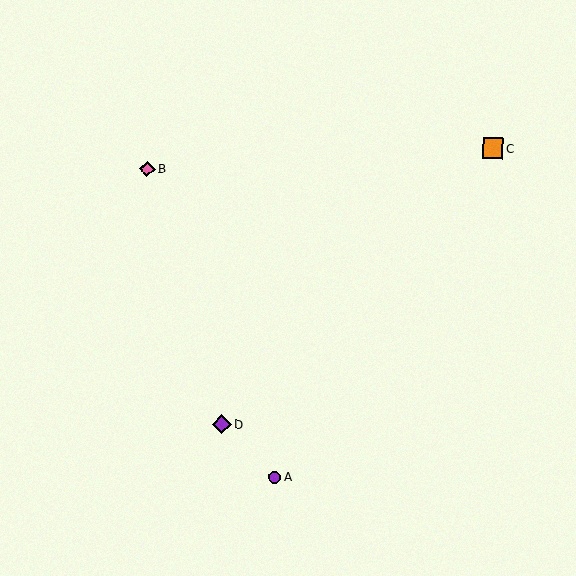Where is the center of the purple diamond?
The center of the purple diamond is at (221, 424).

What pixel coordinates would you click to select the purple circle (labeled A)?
Click at (275, 477) to select the purple circle A.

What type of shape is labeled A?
Shape A is a purple circle.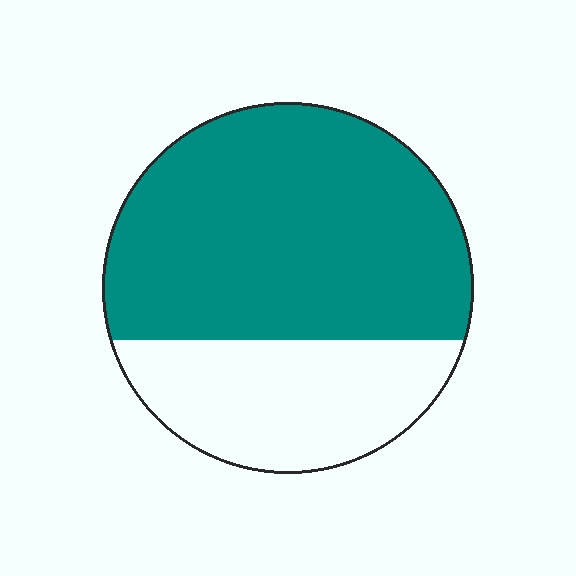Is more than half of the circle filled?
Yes.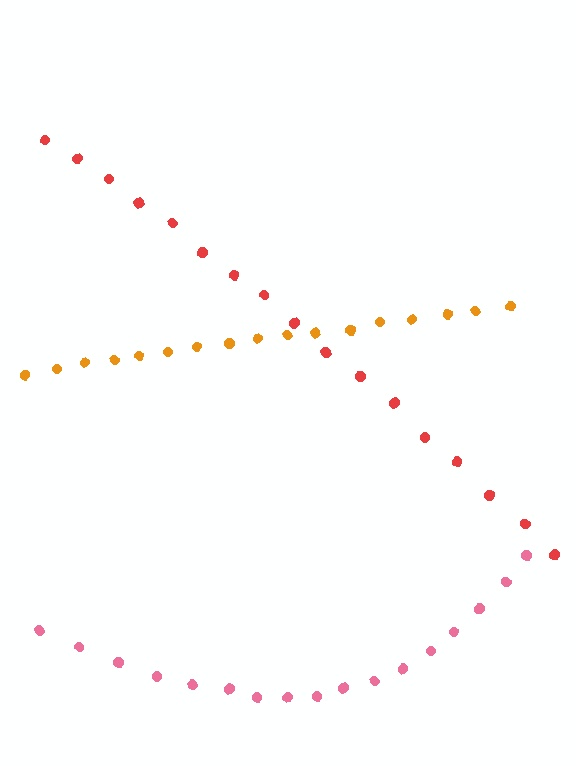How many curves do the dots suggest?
There are 3 distinct paths.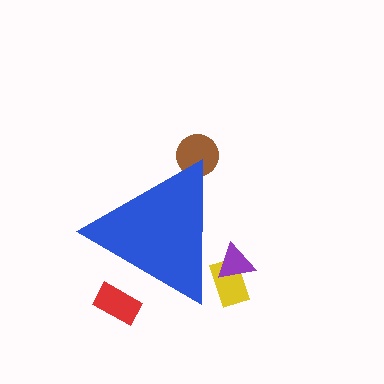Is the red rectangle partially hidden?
Yes, the red rectangle is partially hidden behind the blue triangle.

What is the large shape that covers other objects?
A blue triangle.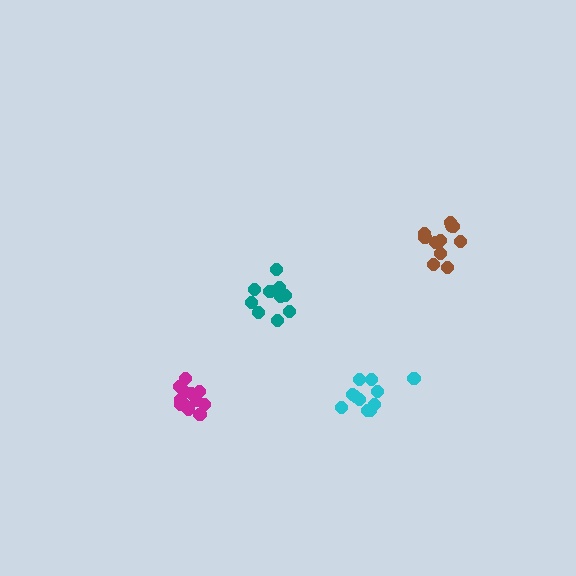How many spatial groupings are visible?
There are 4 spatial groupings.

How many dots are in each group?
Group 1: 13 dots, Group 2: 11 dots, Group 3: 11 dots, Group 4: 10 dots (45 total).